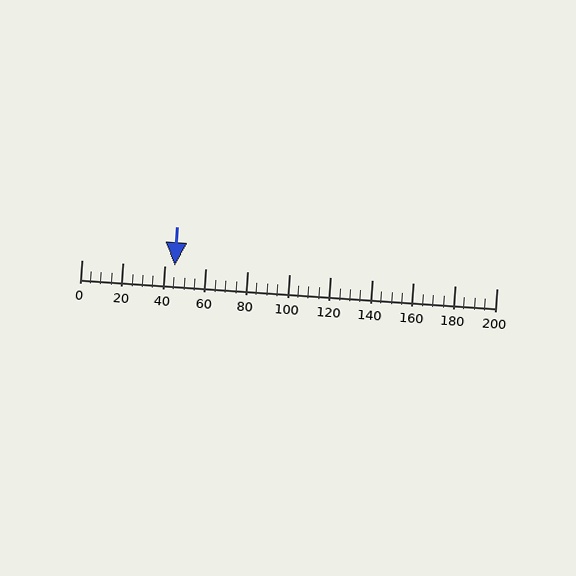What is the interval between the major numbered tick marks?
The major tick marks are spaced 20 units apart.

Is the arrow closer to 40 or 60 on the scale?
The arrow is closer to 40.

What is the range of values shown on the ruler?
The ruler shows values from 0 to 200.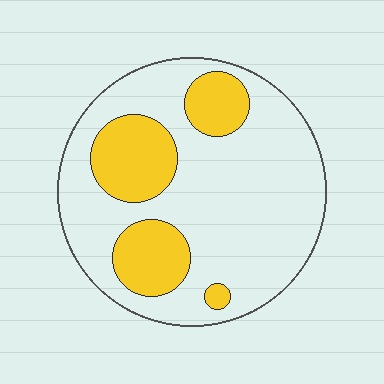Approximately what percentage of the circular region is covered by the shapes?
Approximately 25%.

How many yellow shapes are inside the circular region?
4.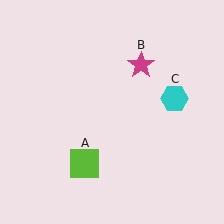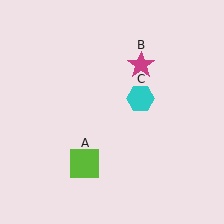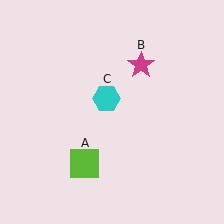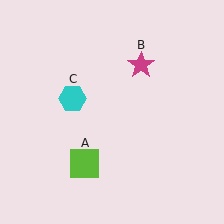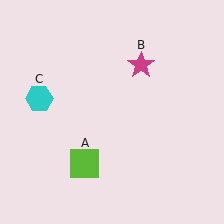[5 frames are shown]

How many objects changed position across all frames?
1 object changed position: cyan hexagon (object C).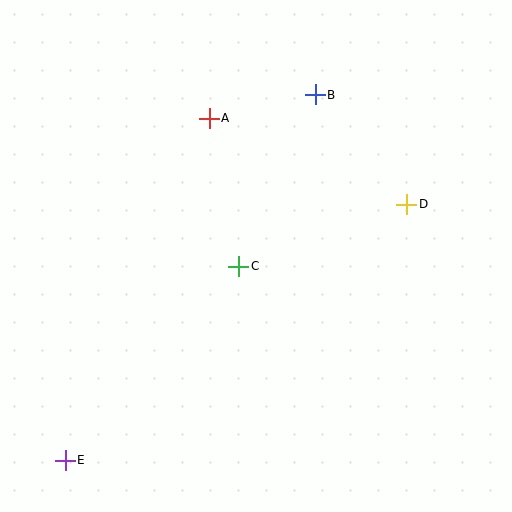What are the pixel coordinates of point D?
Point D is at (407, 204).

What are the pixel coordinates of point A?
Point A is at (209, 118).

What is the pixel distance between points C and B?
The distance between C and B is 188 pixels.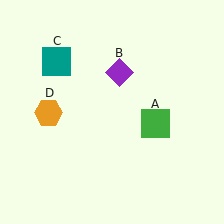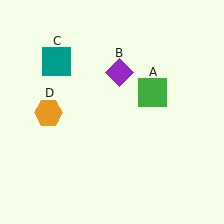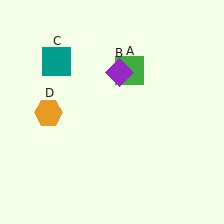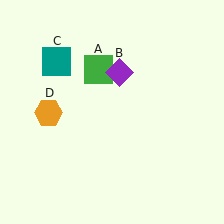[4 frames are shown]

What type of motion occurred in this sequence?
The green square (object A) rotated counterclockwise around the center of the scene.